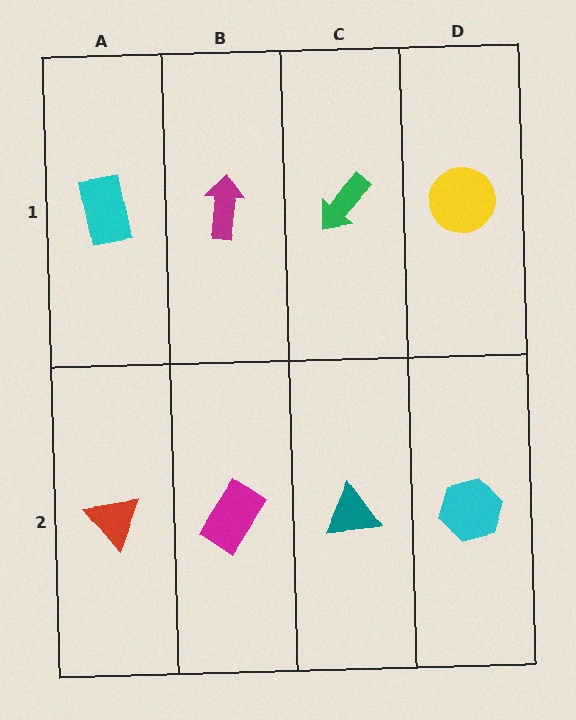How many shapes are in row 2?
4 shapes.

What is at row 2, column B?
A magenta rectangle.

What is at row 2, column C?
A teal triangle.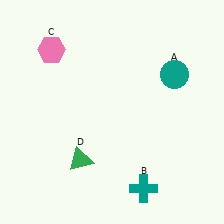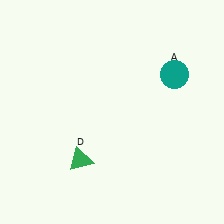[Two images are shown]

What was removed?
The pink hexagon (C), the teal cross (B) were removed in Image 2.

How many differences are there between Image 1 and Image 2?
There are 2 differences between the two images.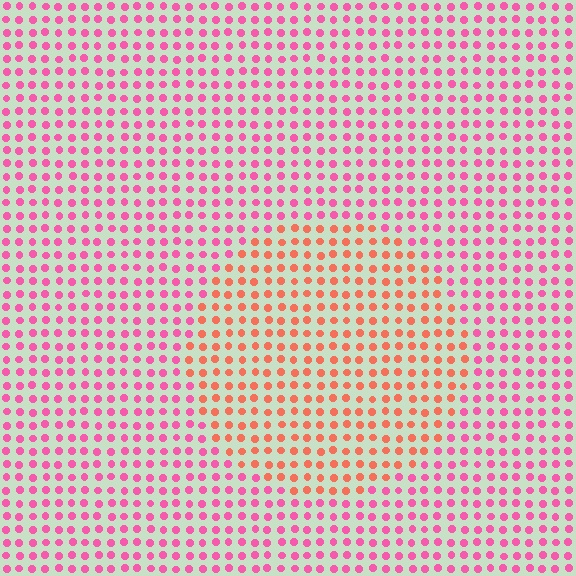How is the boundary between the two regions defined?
The boundary is defined purely by a slight shift in hue (about 41 degrees). Spacing, size, and orientation are identical on both sides.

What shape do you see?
I see a circle.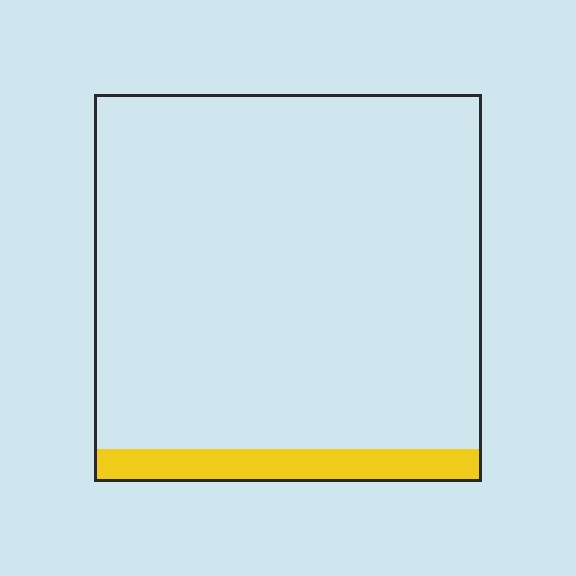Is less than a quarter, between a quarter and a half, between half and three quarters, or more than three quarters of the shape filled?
Less than a quarter.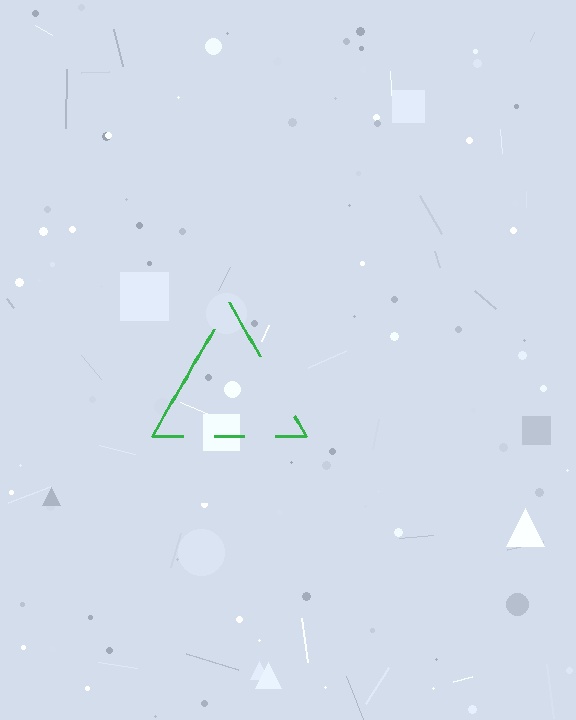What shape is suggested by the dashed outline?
The dashed outline suggests a triangle.